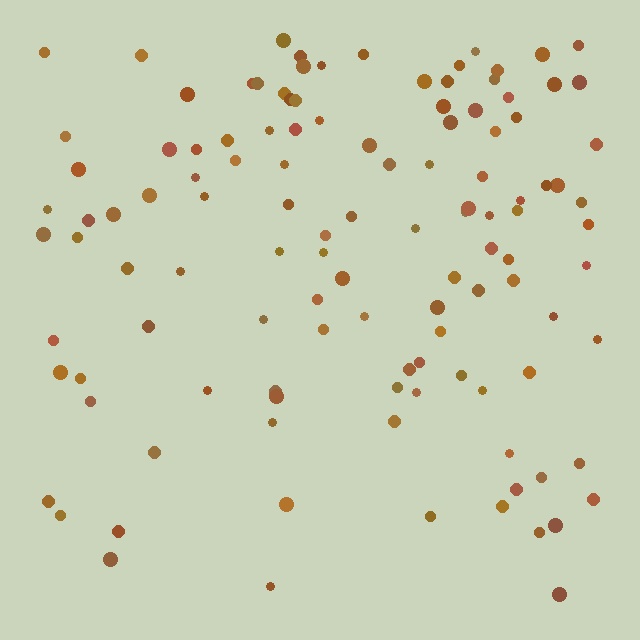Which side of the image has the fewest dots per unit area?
The bottom.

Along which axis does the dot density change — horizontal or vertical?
Vertical.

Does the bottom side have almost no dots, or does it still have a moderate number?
Still a moderate number, just noticeably fewer than the top.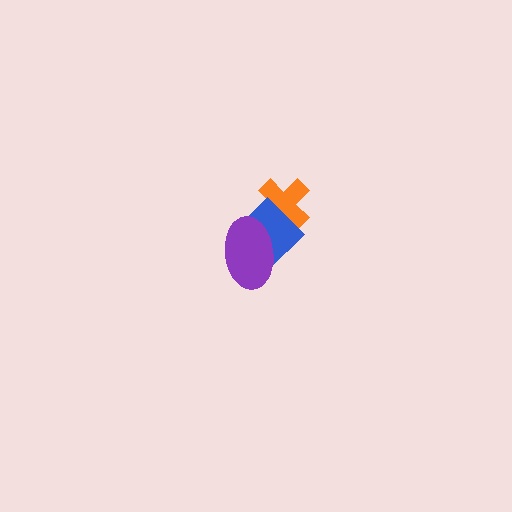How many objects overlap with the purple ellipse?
1 object overlaps with the purple ellipse.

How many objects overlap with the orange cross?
1 object overlaps with the orange cross.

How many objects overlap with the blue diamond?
2 objects overlap with the blue diamond.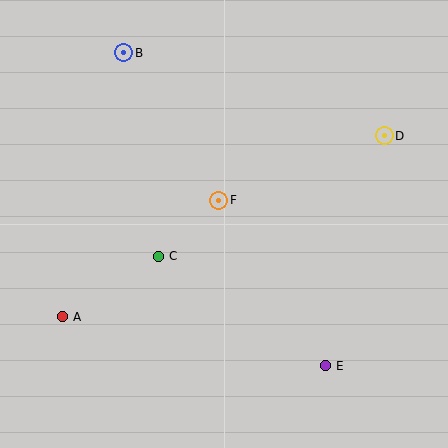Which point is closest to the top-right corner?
Point D is closest to the top-right corner.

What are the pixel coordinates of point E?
Point E is at (325, 366).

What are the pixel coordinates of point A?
Point A is at (62, 317).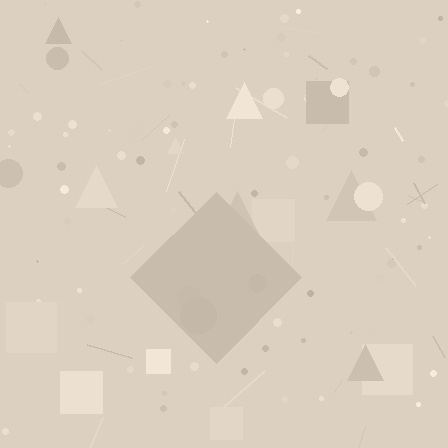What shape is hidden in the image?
A diamond is hidden in the image.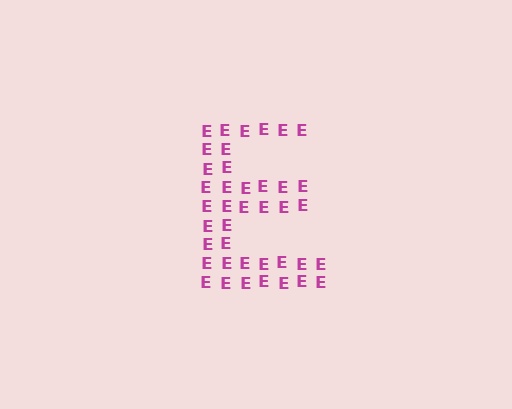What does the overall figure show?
The overall figure shows the letter E.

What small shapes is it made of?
It is made of small letter E's.